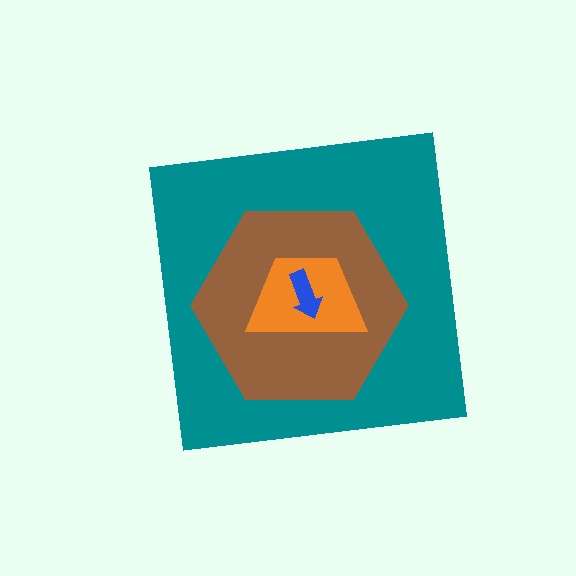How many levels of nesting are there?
4.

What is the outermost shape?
The teal square.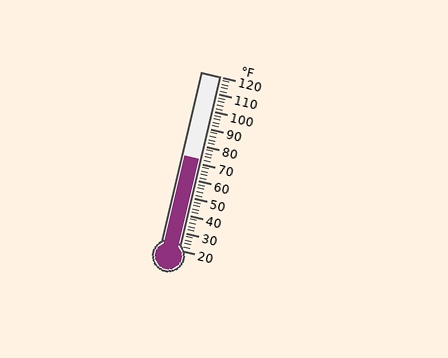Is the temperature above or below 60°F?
The temperature is above 60°F.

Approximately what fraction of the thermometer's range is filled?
The thermometer is filled to approximately 50% of its range.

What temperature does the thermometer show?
The thermometer shows approximately 72°F.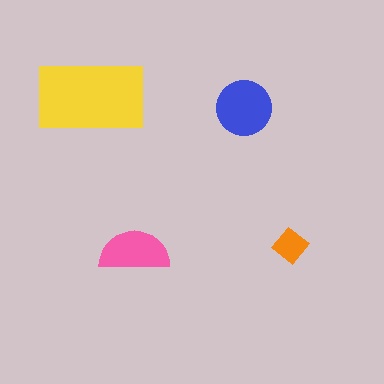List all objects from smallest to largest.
The orange diamond, the pink semicircle, the blue circle, the yellow rectangle.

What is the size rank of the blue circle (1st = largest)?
2nd.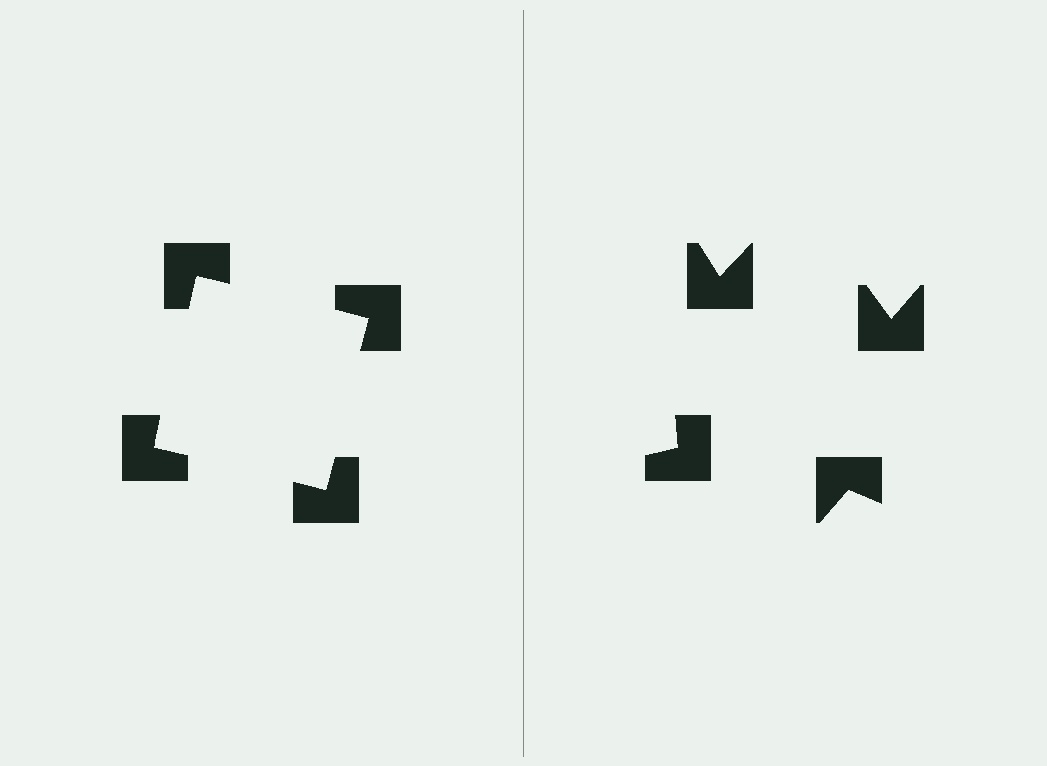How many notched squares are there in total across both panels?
8 — 4 on each side.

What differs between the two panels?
The notched squares are positioned identically on both sides; only the wedge orientations differ. On the left they align to a square; on the right they are misaligned.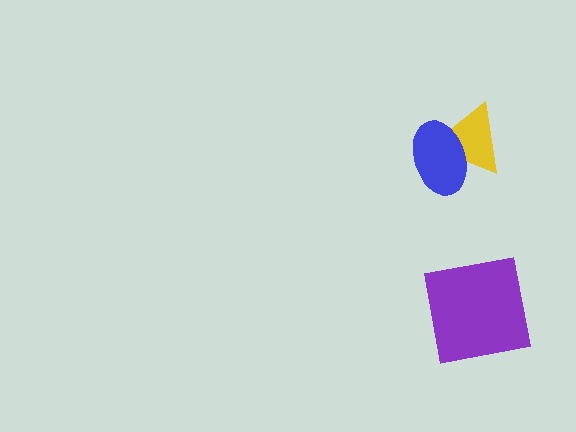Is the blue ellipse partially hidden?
No, no other shape covers it.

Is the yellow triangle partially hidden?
Yes, it is partially covered by another shape.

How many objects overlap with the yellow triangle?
1 object overlaps with the yellow triangle.